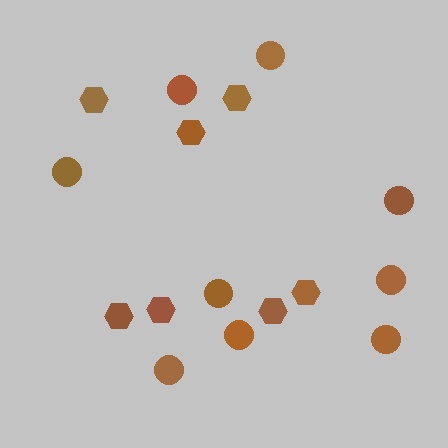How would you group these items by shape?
There are 2 groups: one group of hexagons (7) and one group of circles (9).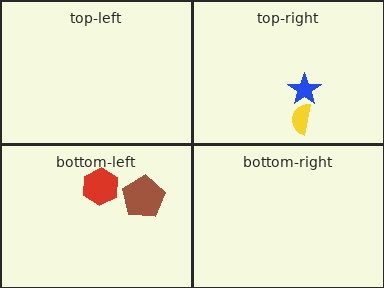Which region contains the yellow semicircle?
The top-right region.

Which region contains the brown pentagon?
The bottom-left region.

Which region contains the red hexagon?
The bottom-left region.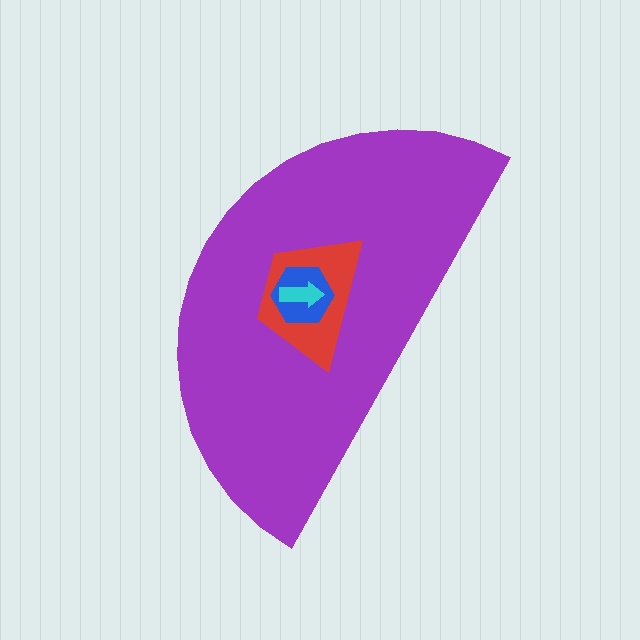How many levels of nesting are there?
4.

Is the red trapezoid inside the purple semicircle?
Yes.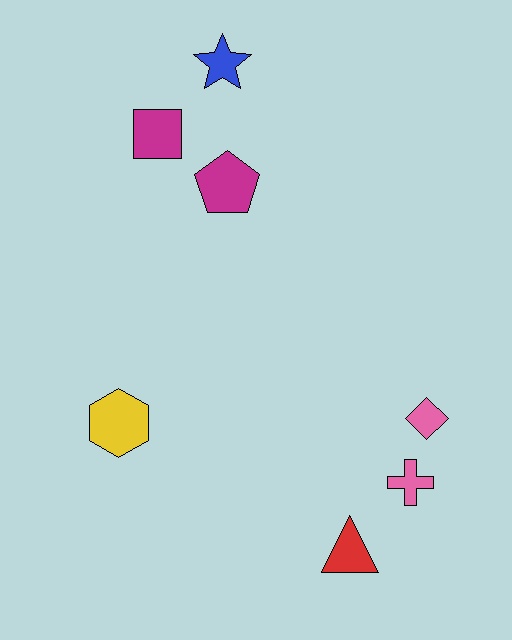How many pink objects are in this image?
There are 2 pink objects.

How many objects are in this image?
There are 7 objects.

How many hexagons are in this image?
There is 1 hexagon.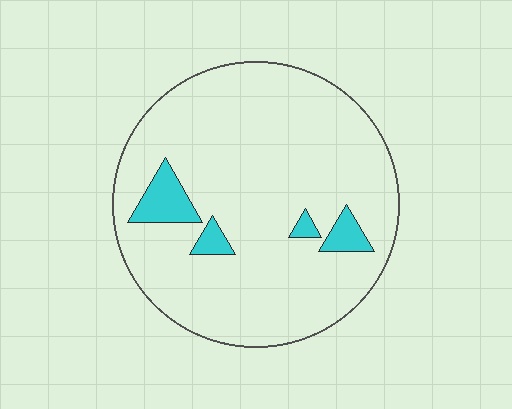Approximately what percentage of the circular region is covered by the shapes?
Approximately 10%.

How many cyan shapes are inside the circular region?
4.